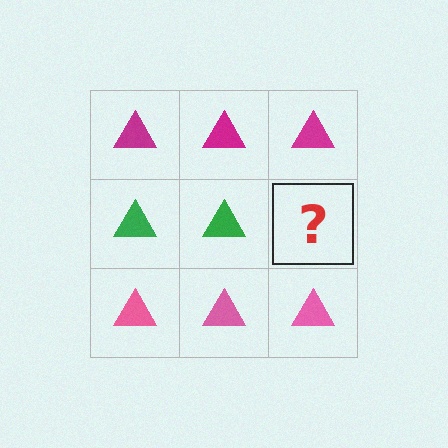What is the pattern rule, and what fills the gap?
The rule is that each row has a consistent color. The gap should be filled with a green triangle.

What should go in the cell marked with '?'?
The missing cell should contain a green triangle.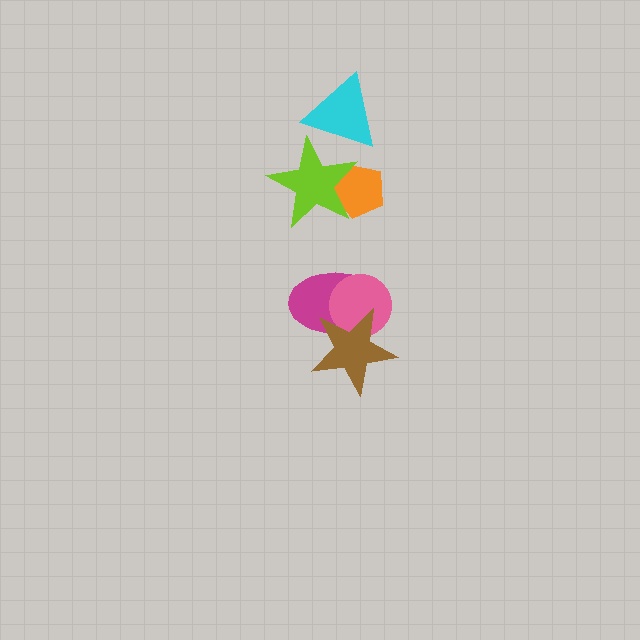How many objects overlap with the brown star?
2 objects overlap with the brown star.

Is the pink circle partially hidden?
Yes, it is partially covered by another shape.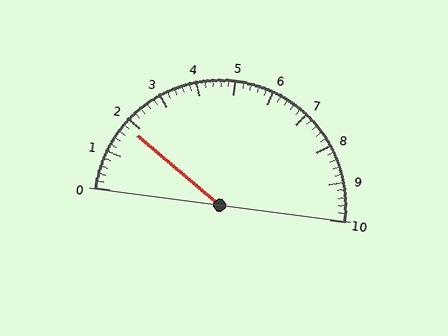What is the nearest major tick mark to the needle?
The nearest major tick mark is 2.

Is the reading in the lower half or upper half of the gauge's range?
The reading is in the lower half of the range (0 to 10).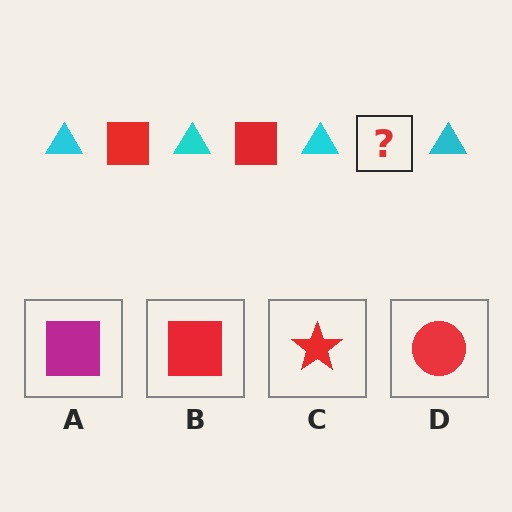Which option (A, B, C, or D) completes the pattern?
B.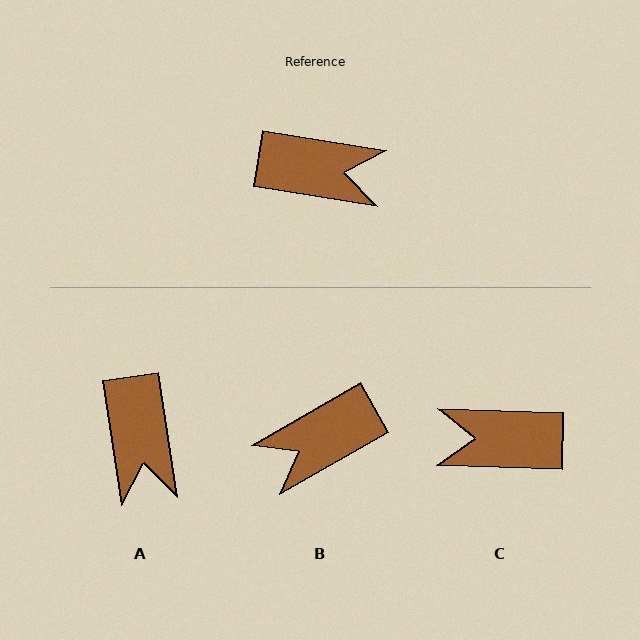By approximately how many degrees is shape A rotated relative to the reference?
Approximately 73 degrees clockwise.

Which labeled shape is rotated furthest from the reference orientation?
C, about 173 degrees away.